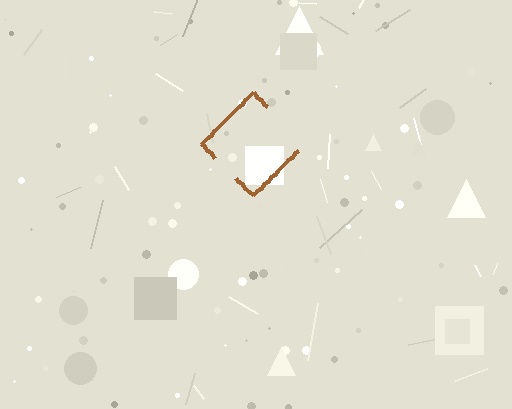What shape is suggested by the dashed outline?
The dashed outline suggests a diamond.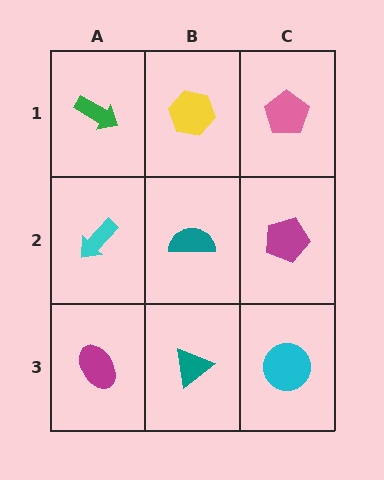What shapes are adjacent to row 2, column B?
A yellow hexagon (row 1, column B), a teal triangle (row 3, column B), a cyan arrow (row 2, column A), a magenta pentagon (row 2, column C).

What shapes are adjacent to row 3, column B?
A teal semicircle (row 2, column B), a magenta ellipse (row 3, column A), a cyan circle (row 3, column C).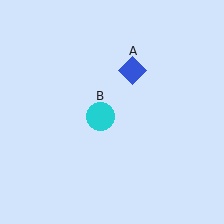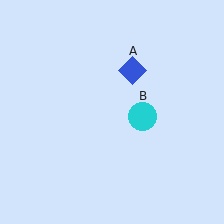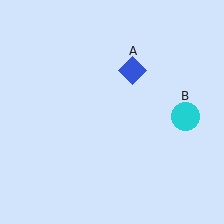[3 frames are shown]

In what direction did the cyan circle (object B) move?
The cyan circle (object B) moved right.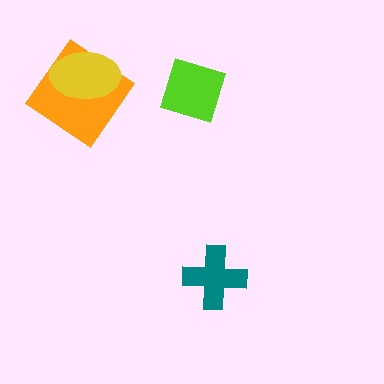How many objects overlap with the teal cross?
0 objects overlap with the teal cross.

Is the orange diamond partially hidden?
Yes, it is partially covered by another shape.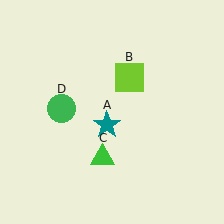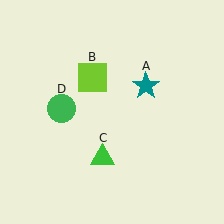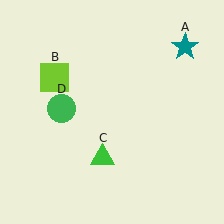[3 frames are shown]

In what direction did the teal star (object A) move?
The teal star (object A) moved up and to the right.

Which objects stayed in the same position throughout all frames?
Green triangle (object C) and green circle (object D) remained stationary.